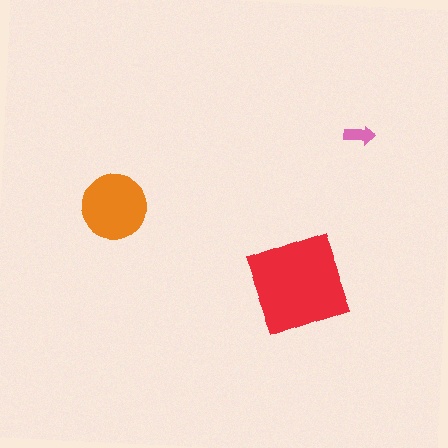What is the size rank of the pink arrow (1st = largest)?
3rd.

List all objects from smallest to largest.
The pink arrow, the orange circle, the red diamond.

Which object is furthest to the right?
The pink arrow is rightmost.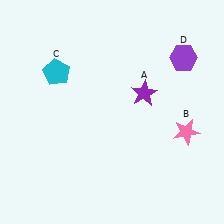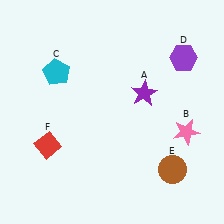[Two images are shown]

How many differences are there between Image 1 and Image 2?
There are 2 differences between the two images.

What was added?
A brown circle (E), a red diamond (F) were added in Image 2.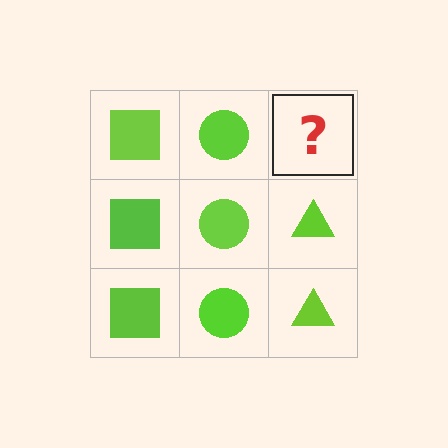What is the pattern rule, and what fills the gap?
The rule is that each column has a consistent shape. The gap should be filled with a lime triangle.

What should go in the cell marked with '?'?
The missing cell should contain a lime triangle.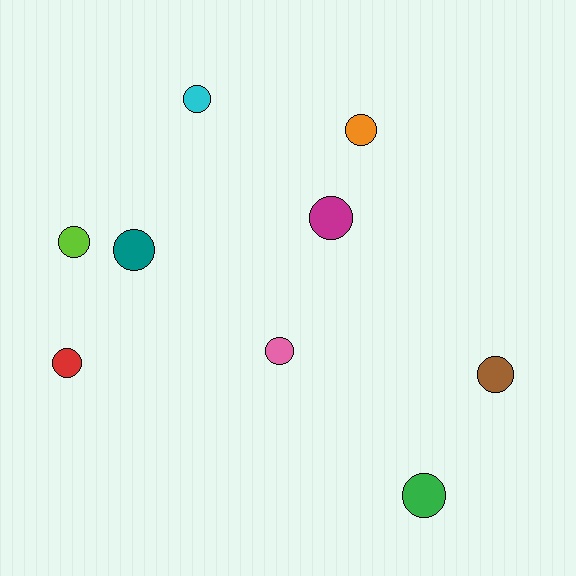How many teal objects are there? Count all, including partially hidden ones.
There is 1 teal object.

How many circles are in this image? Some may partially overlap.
There are 9 circles.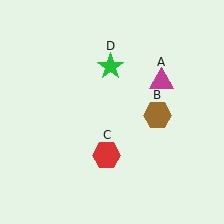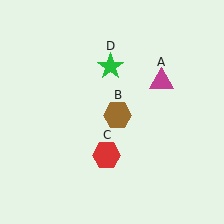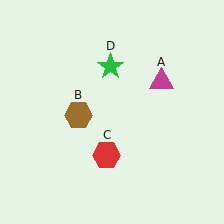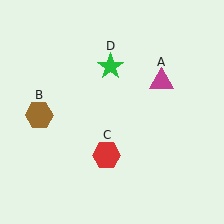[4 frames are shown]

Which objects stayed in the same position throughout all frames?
Magenta triangle (object A) and red hexagon (object C) and green star (object D) remained stationary.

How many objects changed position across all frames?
1 object changed position: brown hexagon (object B).